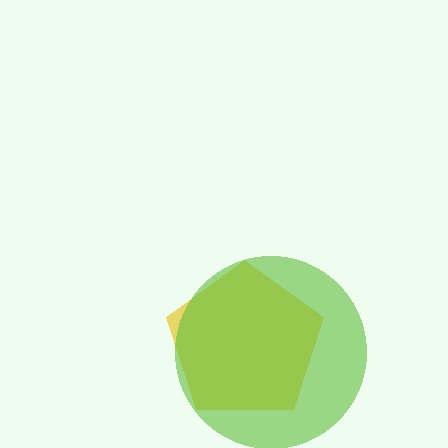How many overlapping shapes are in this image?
There are 2 overlapping shapes in the image.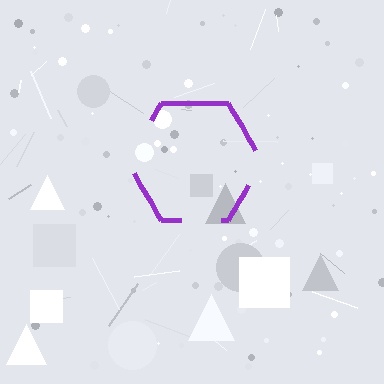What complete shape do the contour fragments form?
The contour fragments form a hexagon.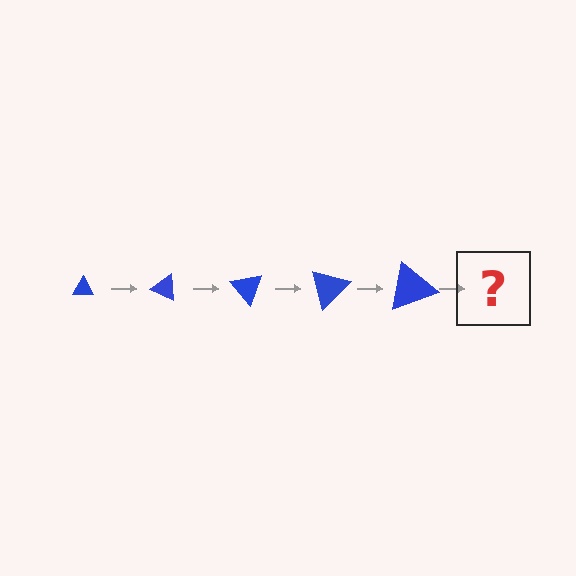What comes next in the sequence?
The next element should be a triangle, larger than the previous one and rotated 125 degrees from the start.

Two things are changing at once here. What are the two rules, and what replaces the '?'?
The two rules are that the triangle grows larger each step and it rotates 25 degrees each step. The '?' should be a triangle, larger than the previous one and rotated 125 degrees from the start.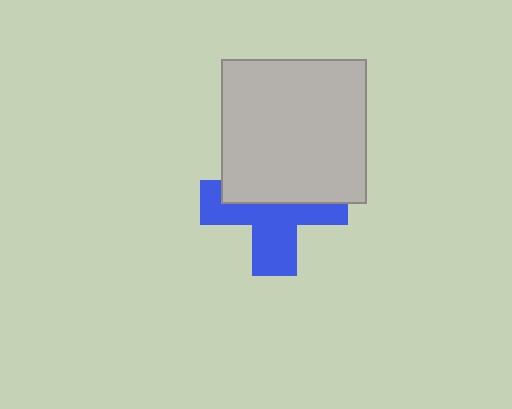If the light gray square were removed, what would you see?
You would see the complete blue cross.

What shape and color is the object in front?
The object in front is a light gray square.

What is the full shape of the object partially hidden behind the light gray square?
The partially hidden object is a blue cross.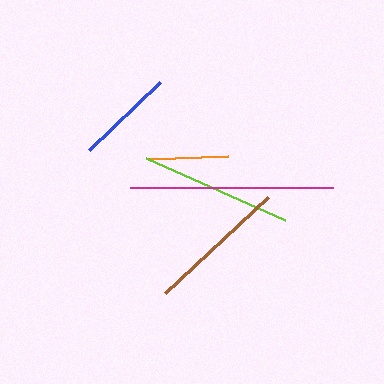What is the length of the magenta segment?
The magenta segment is approximately 202 pixels long.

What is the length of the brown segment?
The brown segment is approximately 141 pixels long.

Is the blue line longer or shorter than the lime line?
The lime line is longer than the blue line.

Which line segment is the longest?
The magenta line is the longest at approximately 202 pixels.